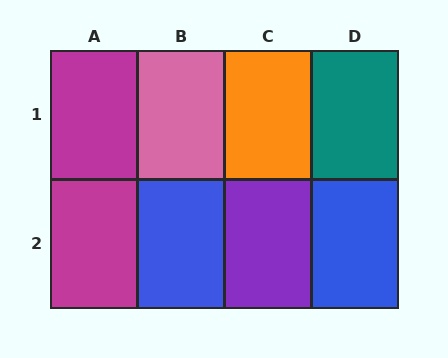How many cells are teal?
1 cell is teal.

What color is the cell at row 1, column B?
Pink.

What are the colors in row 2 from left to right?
Magenta, blue, purple, blue.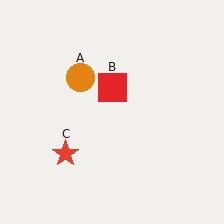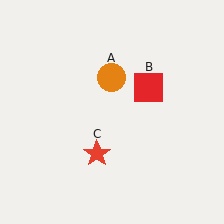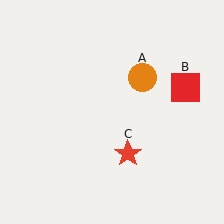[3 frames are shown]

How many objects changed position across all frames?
3 objects changed position: orange circle (object A), red square (object B), red star (object C).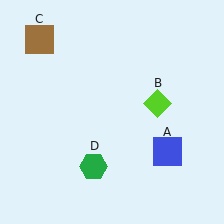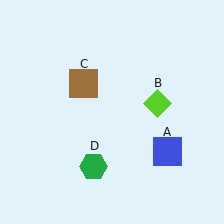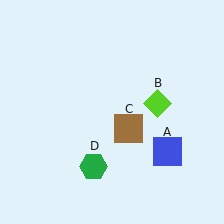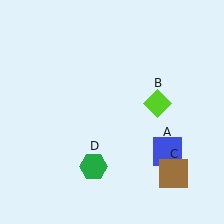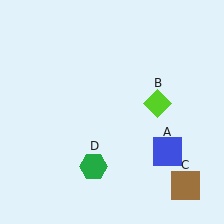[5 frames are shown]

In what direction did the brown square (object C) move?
The brown square (object C) moved down and to the right.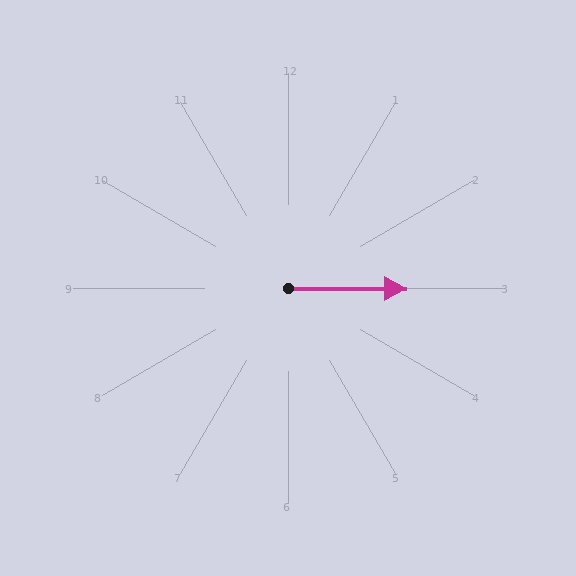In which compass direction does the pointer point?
East.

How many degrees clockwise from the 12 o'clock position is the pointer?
Approximately 90 degrees.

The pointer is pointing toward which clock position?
Roughly 3 o'clock.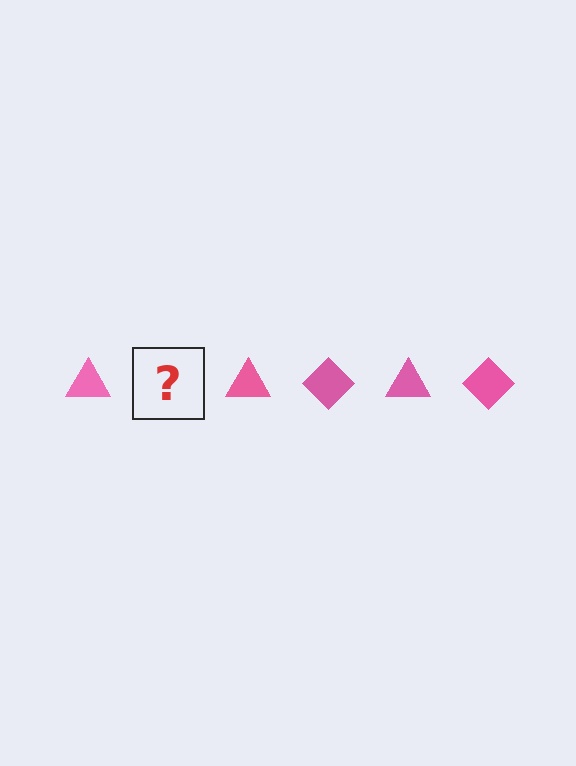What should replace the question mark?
The question mark should be replaced with a pink diamond.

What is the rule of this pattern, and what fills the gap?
The rule is that the pattern cycles through triangle, diamond shapes in pink. The gap should be filled with a pink diamond.